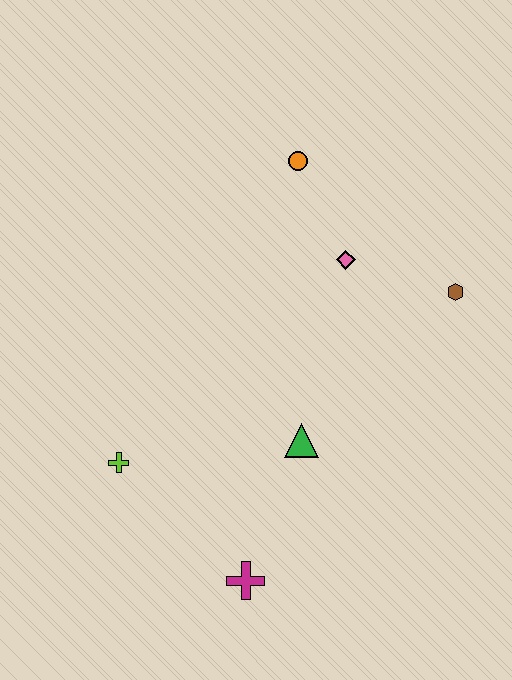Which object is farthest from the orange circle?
The magenta cross is farthest from the orange circle.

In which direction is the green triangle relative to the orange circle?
The green triangle is below the orange circle.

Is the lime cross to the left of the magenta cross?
Yes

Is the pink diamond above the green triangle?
Yes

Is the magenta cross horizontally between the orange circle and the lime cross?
Yes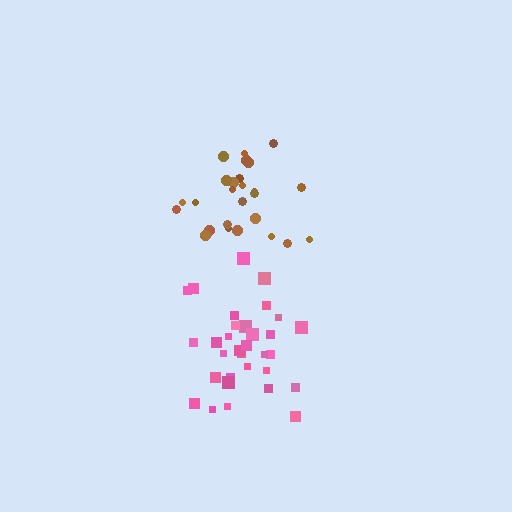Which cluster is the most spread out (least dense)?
Brown.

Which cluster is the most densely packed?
Pink.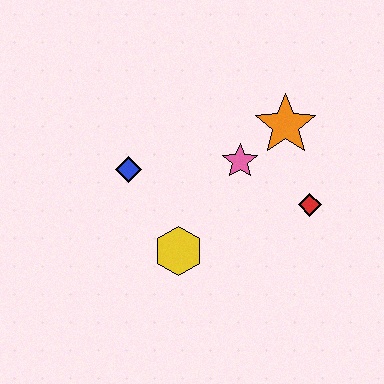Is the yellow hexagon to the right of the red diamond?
No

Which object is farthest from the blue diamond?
The red diamond is farthest from the blue diamond.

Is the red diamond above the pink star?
No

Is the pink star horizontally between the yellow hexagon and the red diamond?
Yes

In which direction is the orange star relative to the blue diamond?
The orange star is to the right of the blue diamond.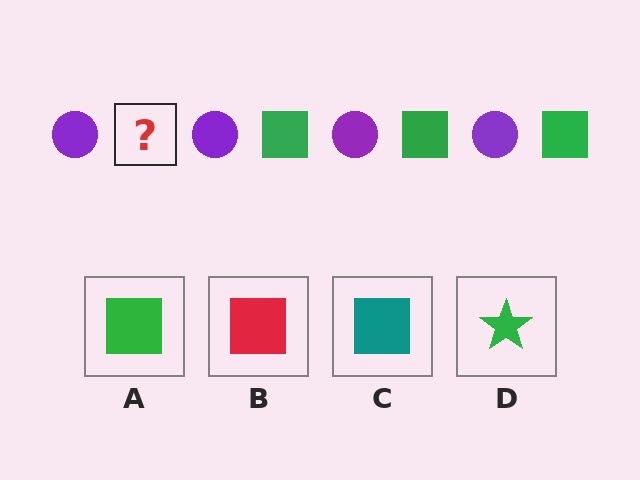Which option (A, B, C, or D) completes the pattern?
A.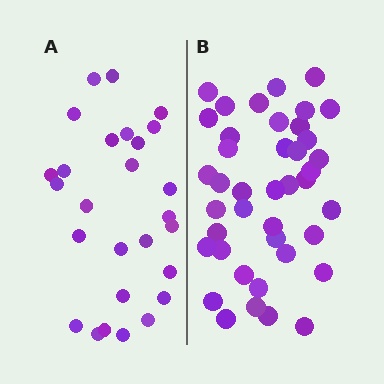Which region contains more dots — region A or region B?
Region B (the right region) has more dots.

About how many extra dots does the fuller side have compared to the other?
Region B has approximately 15 more dots than region A.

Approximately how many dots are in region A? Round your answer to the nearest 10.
About 30 dots. (The exact count is 27, which rounds to 30.)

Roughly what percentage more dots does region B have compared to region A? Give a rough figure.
About 50% more.